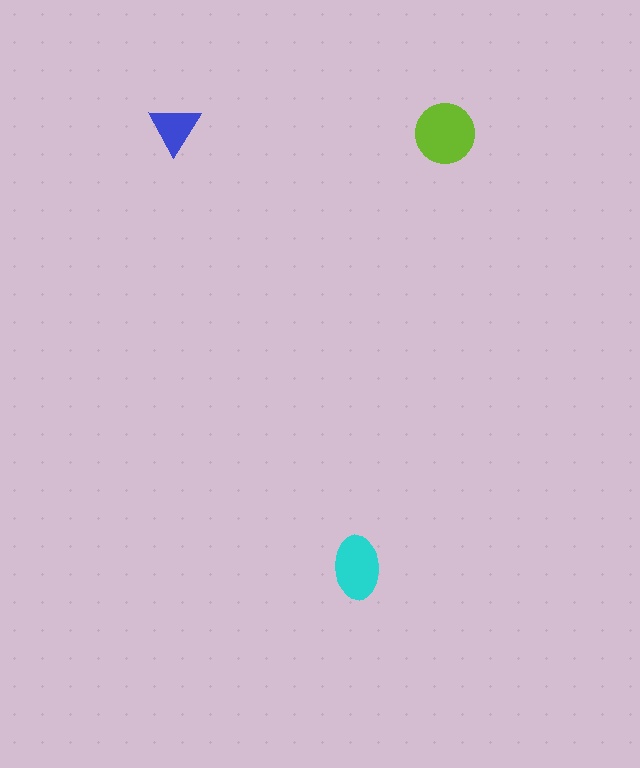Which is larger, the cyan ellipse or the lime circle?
The lime circle.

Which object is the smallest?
The blue triangle.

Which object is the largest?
The lime circle.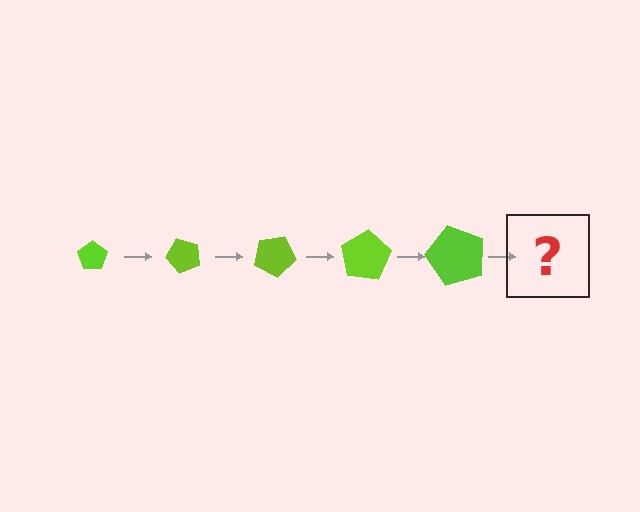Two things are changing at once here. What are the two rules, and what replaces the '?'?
The two rules are that the pentagon grows larger each step and it rotates 50 degrees each step. The '?' should be a pentagon, larger than the previous one and rotated 250 degrees from the start.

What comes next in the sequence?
The next element should be a pentagon, larger than the previous one and rotated 250 degrees from the start.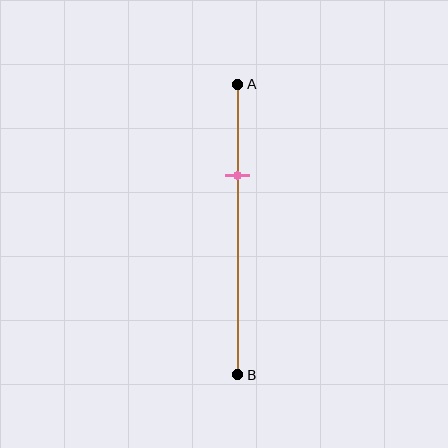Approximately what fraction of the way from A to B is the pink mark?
The pink mark is approximately 30% of the way from A to B.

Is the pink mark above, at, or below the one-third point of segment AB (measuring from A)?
The pink mark is approximately at the one-third point of segment AB.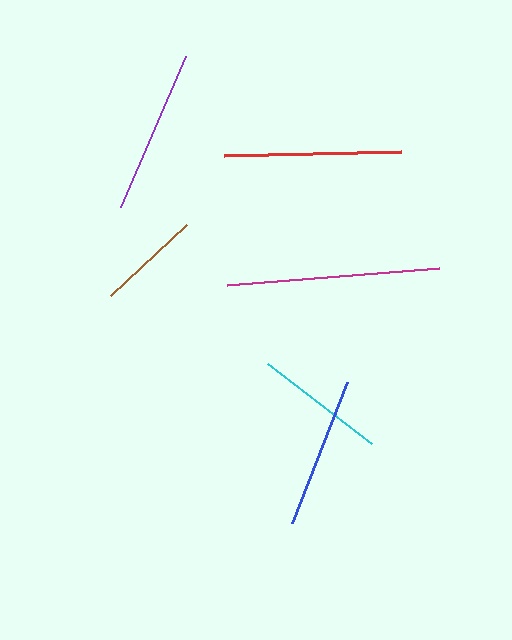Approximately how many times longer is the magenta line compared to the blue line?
The magenta line is approximately 1.4 times the length of the blue line.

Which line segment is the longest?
The magenta line is the longest at approximately 213 pixels.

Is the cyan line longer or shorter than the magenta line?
The magenta line is longer than the cyan line.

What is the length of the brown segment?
The brown segment is approximately 105 pixels long.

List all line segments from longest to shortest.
From longest to shortest: magenta, red, purple, blue, cyan, brown.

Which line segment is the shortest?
The brown line is the shortest at approximately 105 pixels.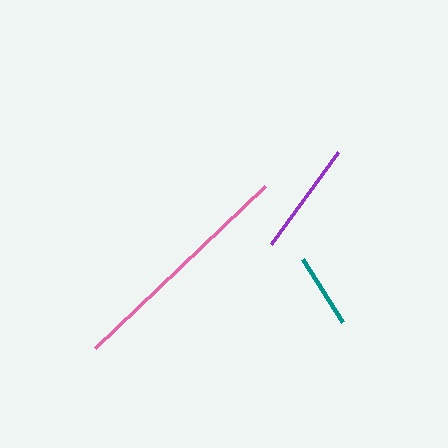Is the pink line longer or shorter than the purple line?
The pink line is longer than the purple line.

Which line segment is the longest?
The pink line is the longest at approximately 235 pixels.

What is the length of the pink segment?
The pink segment is approximately 235 pixels long.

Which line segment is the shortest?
The teal line is the shortest at approximately 74 pixels.